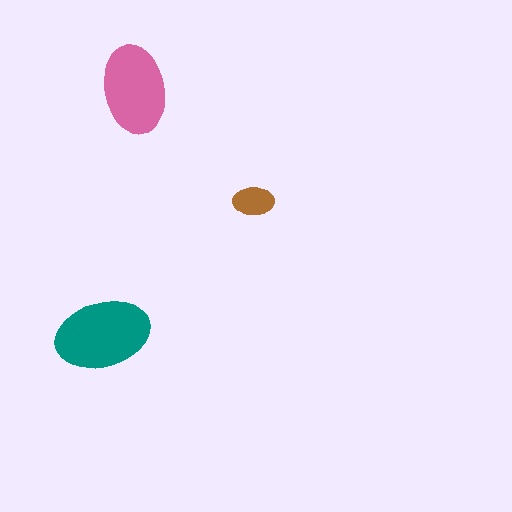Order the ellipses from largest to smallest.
the teal one, the pink one, the brown one.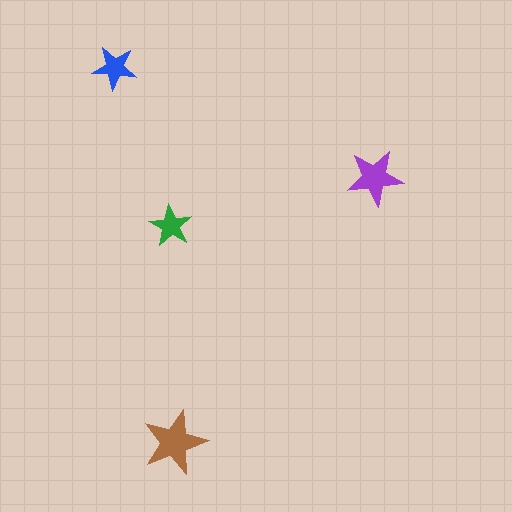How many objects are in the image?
There are 4 objects in the image.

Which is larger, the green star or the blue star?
The blue one.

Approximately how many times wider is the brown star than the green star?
About 1.5 times wider.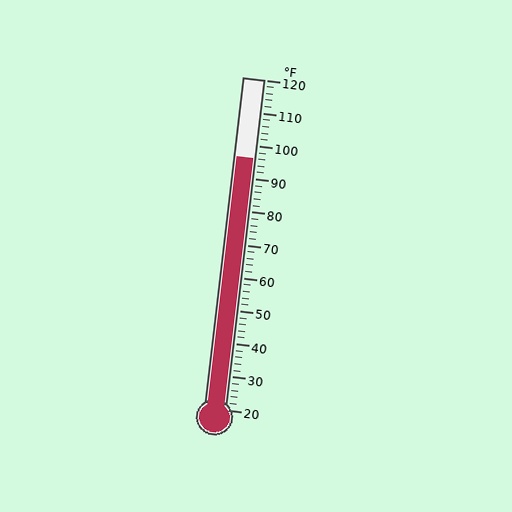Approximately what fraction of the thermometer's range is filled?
The thermometer is filled to approximately 75% of its range.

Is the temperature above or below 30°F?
The temperature is above 30°F.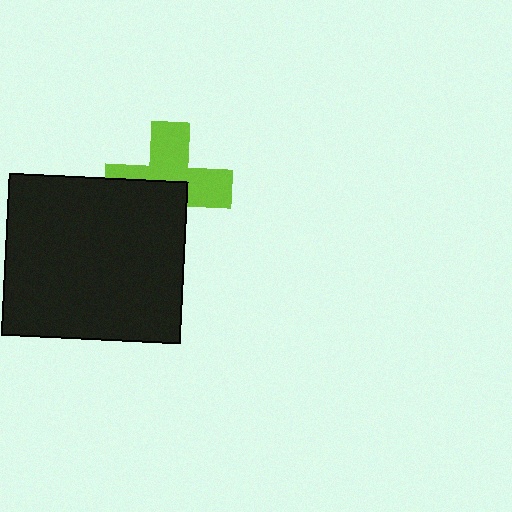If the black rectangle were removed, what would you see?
You would see the complete lime cross.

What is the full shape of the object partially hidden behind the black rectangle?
The partially hidden object is a lime cross.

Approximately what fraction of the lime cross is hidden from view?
Roughly 45% of the lime cross is hidden behind the black rectangle.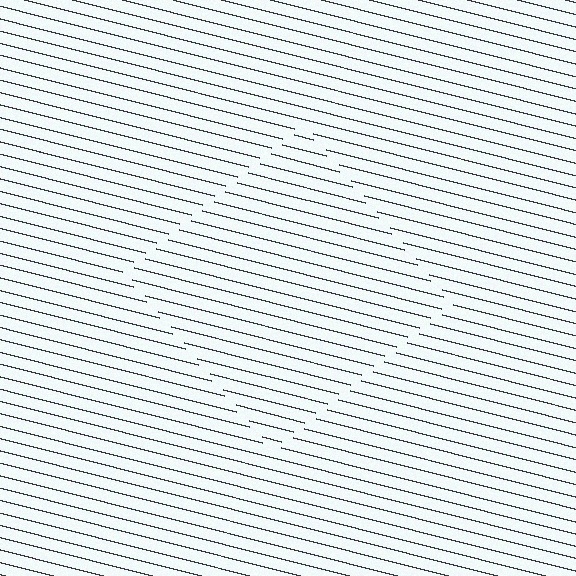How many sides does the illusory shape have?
4 sides — the line-ends trace a square.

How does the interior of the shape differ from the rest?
The interior of the shape contains the same grating, shifted by half a period — the contour is defined by the phase discontinuity where line-ends from the inner and outer gratings abut.